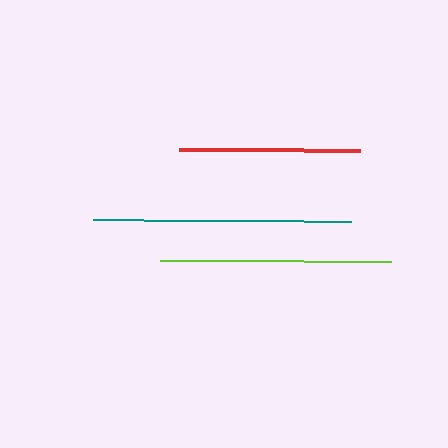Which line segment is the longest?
The teal line is the longest at approximately 258 pixels.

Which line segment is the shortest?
The red line is the shortest at approximately 181 pixels.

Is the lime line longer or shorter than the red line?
The lime line is longer than the red line.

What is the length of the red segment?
The red segment is approximately 181 pixels long.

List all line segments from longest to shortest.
From longest to shortest: teal, lime, red.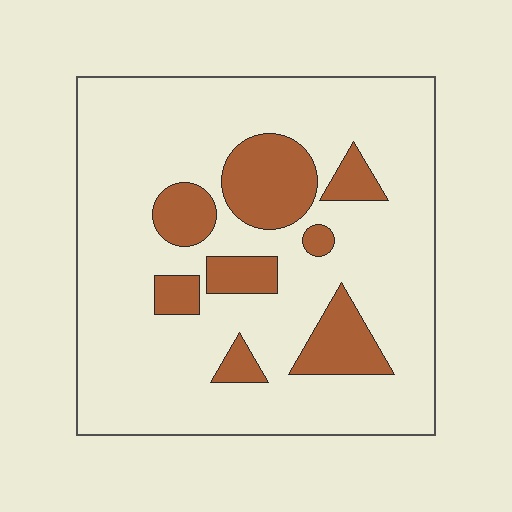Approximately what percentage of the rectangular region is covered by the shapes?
Approximately 20%.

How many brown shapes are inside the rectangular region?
8.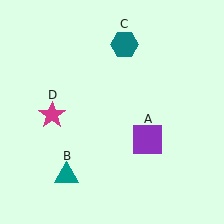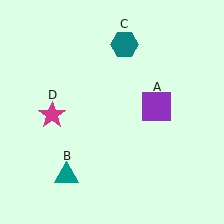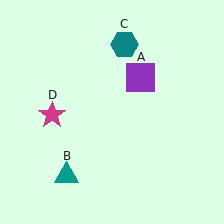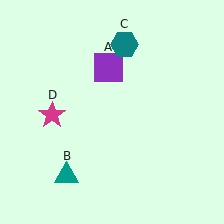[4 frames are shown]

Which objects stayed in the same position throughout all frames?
Teal triangle (object B) and teal hexagon (object C) and magenta star (object D) remained stationary.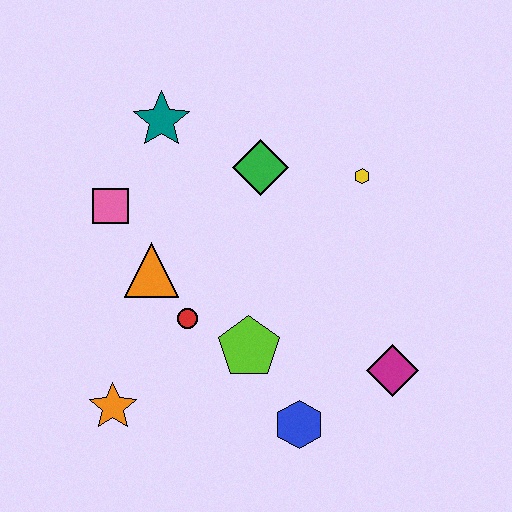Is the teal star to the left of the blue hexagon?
Yes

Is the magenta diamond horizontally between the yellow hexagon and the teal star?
No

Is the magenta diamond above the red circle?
No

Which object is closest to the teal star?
The pink square is closest to the teal star.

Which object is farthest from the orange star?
The yellow hexagon is farthest from the orange star.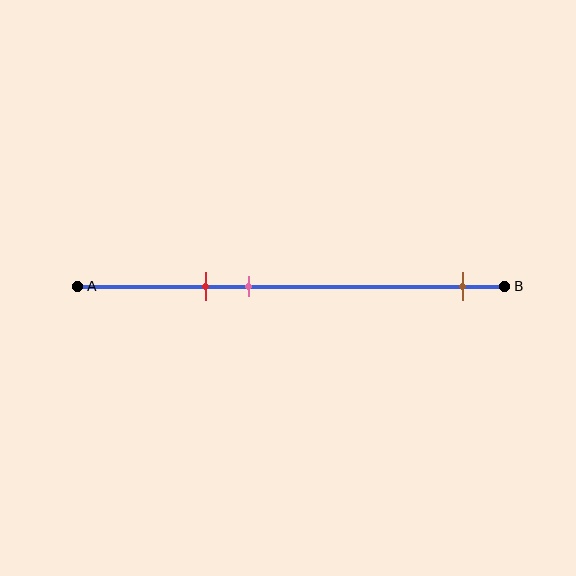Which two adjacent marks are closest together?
The red and pink marks are the closest adjacent pair.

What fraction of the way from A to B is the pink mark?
The pink mark is approximately 40% (0.4) of the way from A to B.